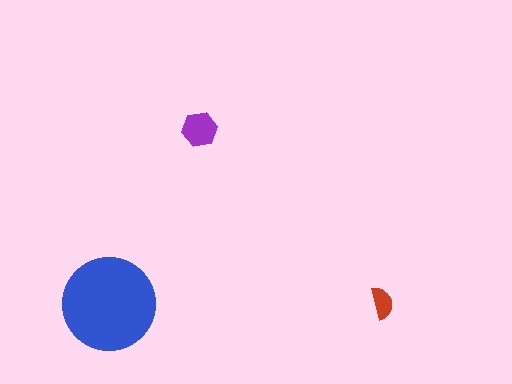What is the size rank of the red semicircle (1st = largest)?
3rd.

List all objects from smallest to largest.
The red semicircle, the purple hexagon, the blue circle.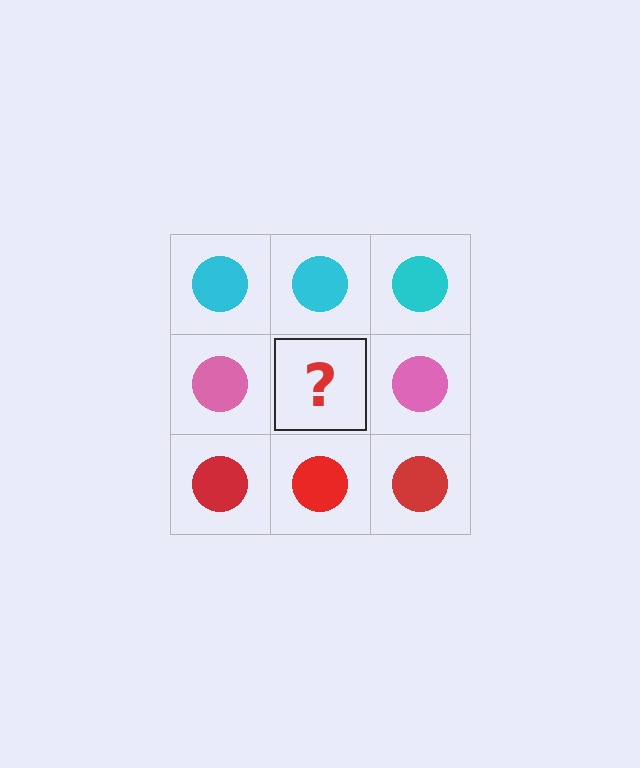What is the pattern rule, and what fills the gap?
The rule is that each row has a consistent color. The gap should be filled with a pink circle.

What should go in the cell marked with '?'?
The missing cell should contain a pink circle.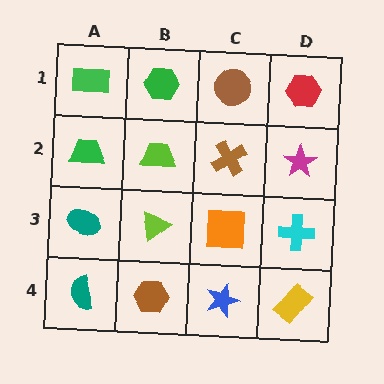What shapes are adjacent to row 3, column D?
A magenta star (row 2, column D), a yellow rectangle (row 4, column D), an orange square (row 3, column C).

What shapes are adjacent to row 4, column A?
A teal ellipse (row 3, column A), a brown hexagon (row 4, column B).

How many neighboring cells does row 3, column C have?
4.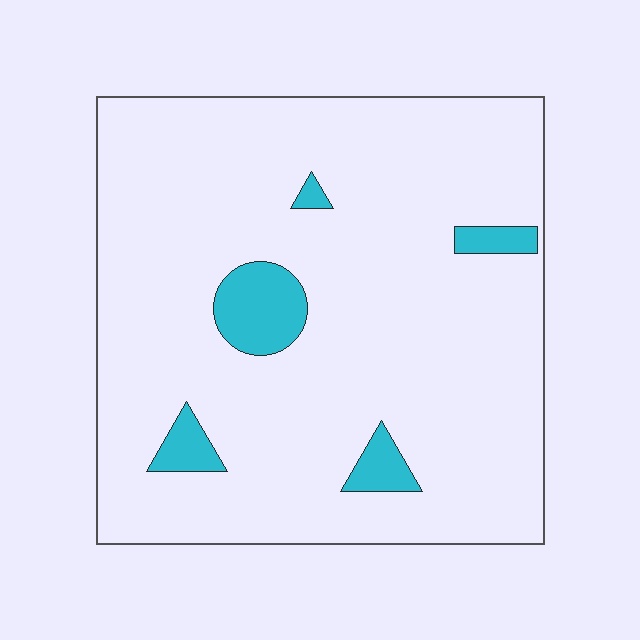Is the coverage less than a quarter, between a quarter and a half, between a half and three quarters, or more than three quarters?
Less than a quarter.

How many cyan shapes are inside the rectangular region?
5.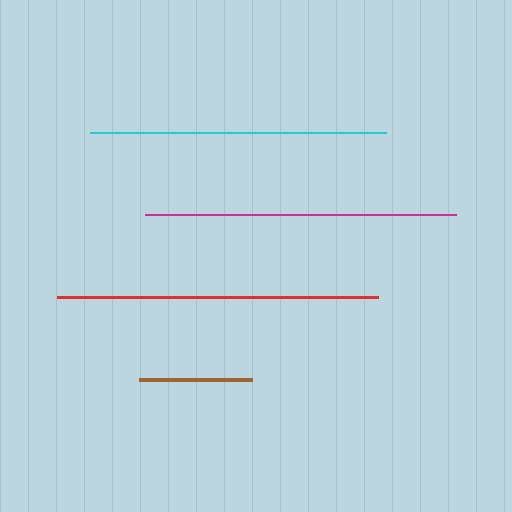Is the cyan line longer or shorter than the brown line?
The cyan line is longer than the brown line.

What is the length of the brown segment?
The brown segment is approximately 113 pixels long.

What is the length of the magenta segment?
The magenta segment is approximately 311 pixels long.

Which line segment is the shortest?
The brown line is the shortest at approximately 113 pixels.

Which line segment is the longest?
The red line is the longest at approximately 320 pixels.